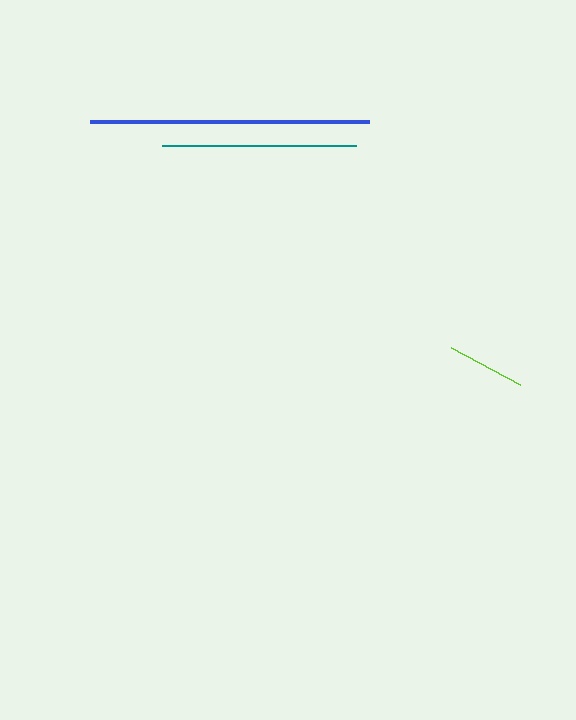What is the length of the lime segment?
The lime segment is approximately 78 pixels long.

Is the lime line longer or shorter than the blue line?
The blue line is longer than the lime line.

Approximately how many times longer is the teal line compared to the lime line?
The teal line is approximately 2.5 times the length of the lime line.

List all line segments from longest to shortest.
From longest to shortest: blue, teal, lime.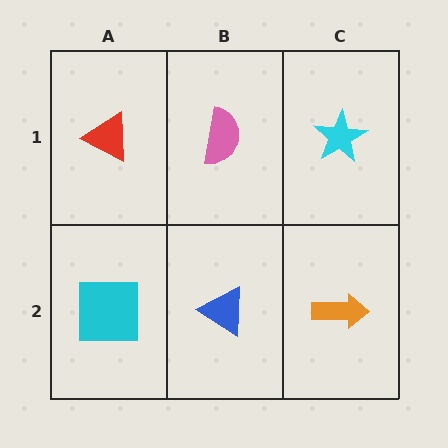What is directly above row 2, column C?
A cyan star.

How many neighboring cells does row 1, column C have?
2.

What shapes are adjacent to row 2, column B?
A pink semicircle (row 1, column B), a cyan square (row 2, column A), an orange arrow (row 2, column C).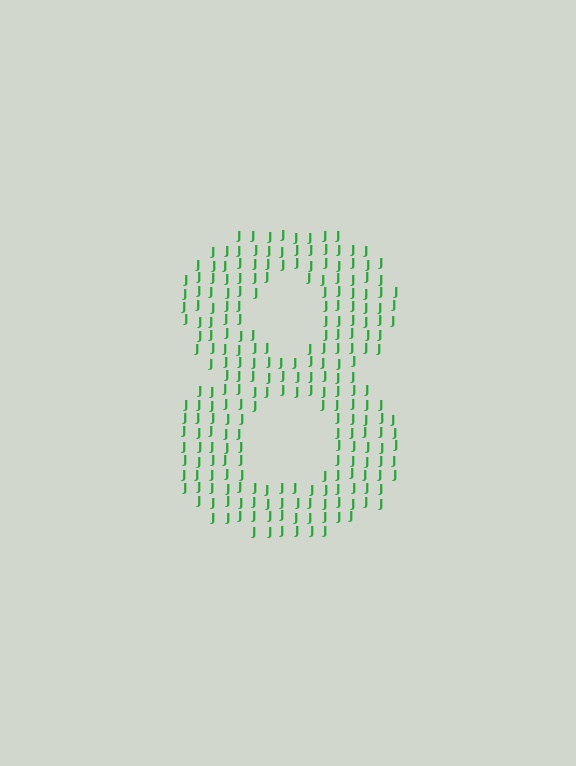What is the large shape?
The large shape is the digit 8.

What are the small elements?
The small elements are letter J's.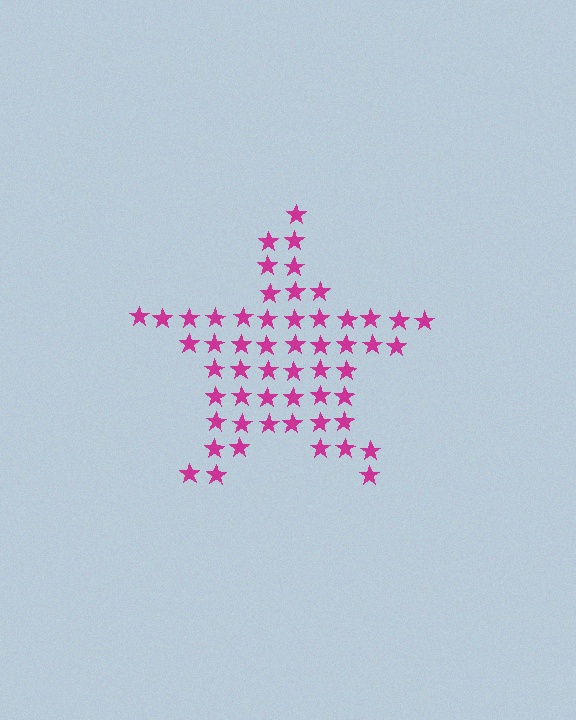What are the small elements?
The small elements are stars.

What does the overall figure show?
The overall figure shows a star.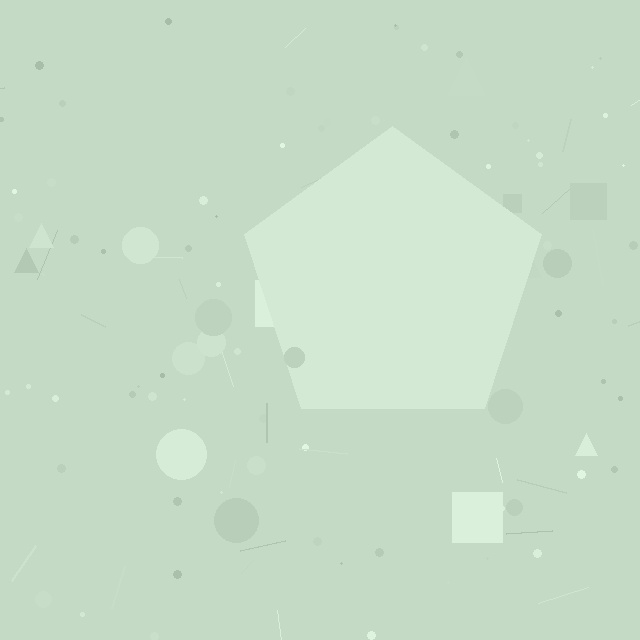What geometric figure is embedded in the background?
A pentagon is embedded in the background.